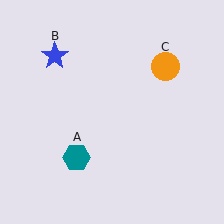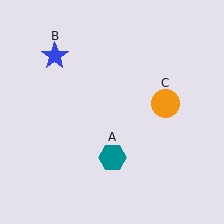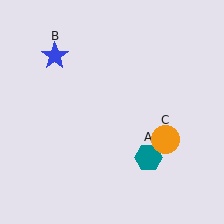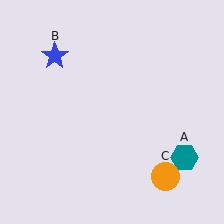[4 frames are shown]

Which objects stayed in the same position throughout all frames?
Blue star (object B) remained stationary.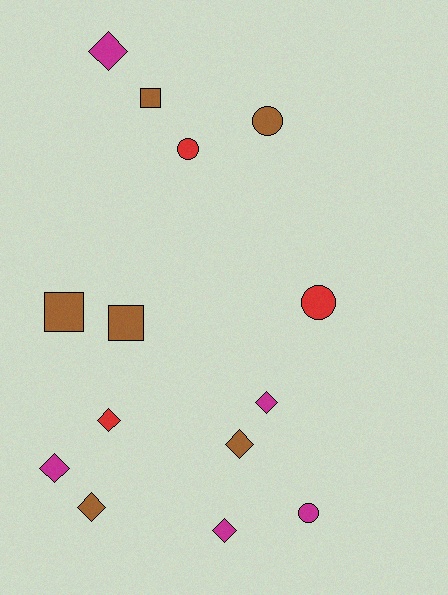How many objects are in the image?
There are 14 objects.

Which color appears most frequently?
Brown, with 6 objects.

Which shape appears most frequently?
Diamond, with 7 objects.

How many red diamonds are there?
There is 1 red diamond.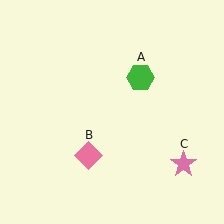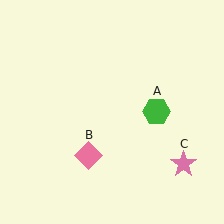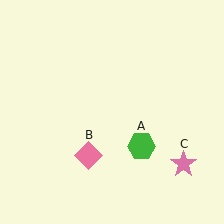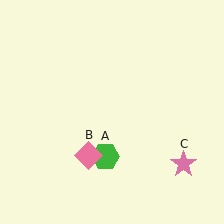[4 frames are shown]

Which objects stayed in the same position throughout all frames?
Pink diamond (object B) and pink star (object C) remained stationary.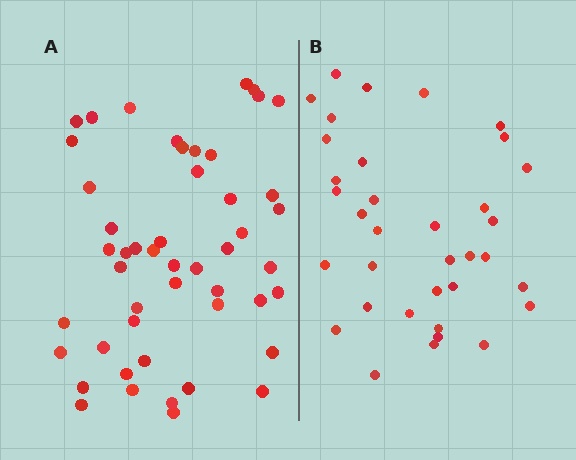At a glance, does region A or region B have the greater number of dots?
Region A (the left region) has more dots.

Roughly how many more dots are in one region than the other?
Region A has approximately 15 more dots than region B.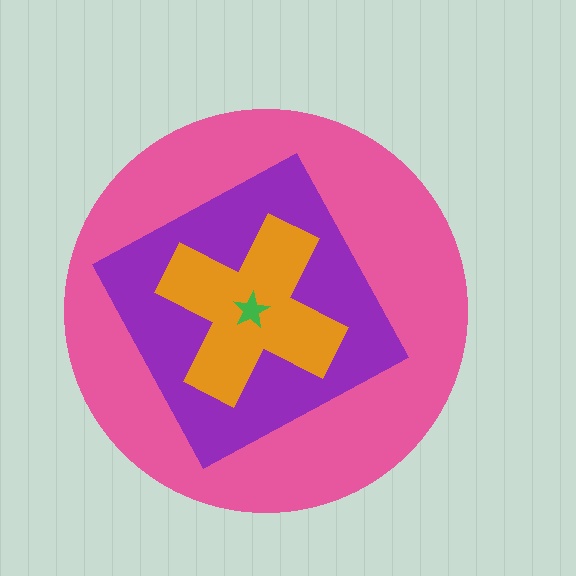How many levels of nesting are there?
4.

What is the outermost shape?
The pink circle.